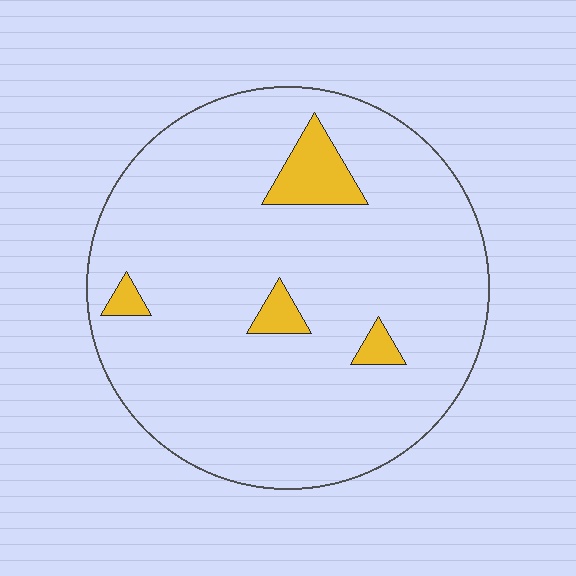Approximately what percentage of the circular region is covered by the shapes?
Approximately 5%.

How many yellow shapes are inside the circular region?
4.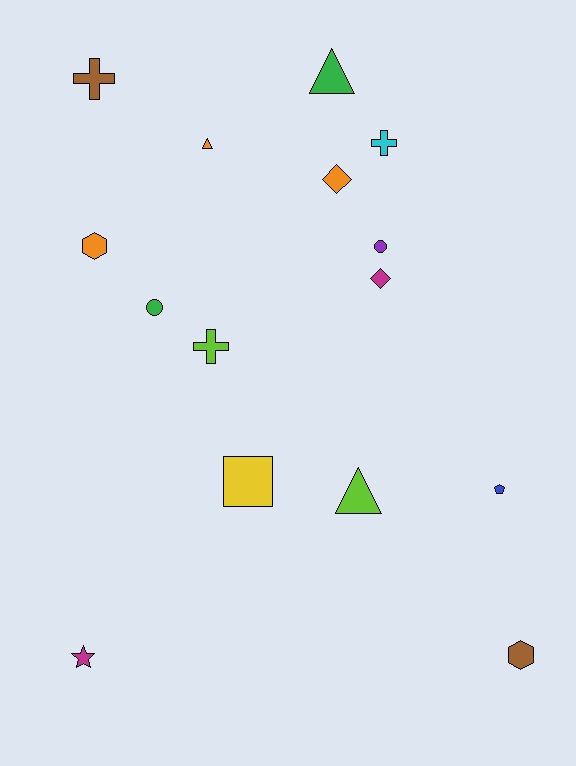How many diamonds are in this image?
There are 2 diamonds.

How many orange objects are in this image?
There are 3 orange objects.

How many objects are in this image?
There are 15 objects.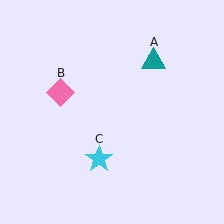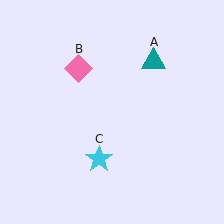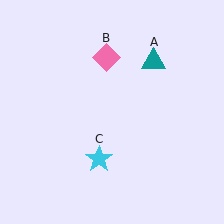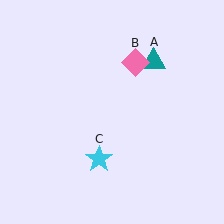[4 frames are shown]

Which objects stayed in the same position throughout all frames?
Teal triangle (object A) and cyan star (object C) remained stationary.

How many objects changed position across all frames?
1 object changed position: pink diamond (object B).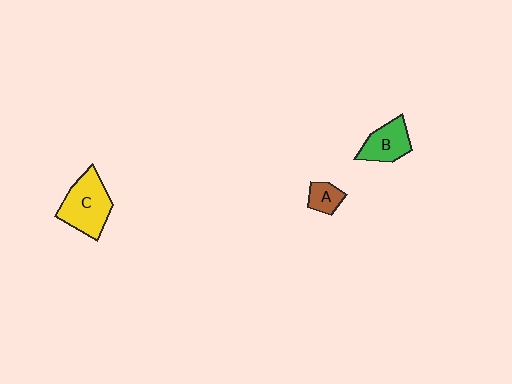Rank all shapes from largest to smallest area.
From largest to smallest: C (yellow), B (green), A (brown).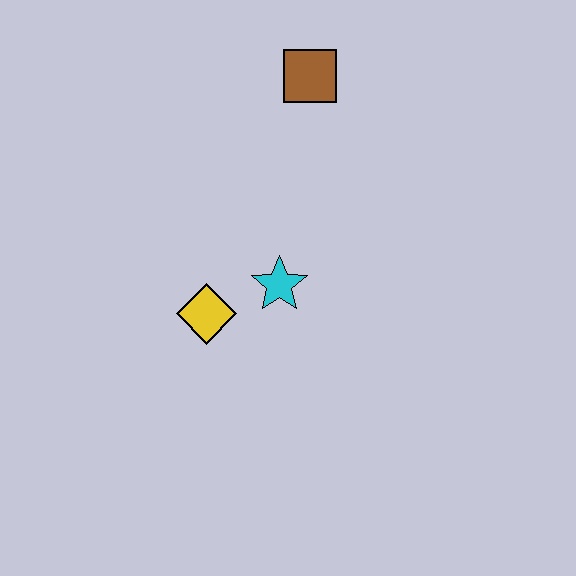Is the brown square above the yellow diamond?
Yes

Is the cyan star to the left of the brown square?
Yes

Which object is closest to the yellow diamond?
The cyan star is closest to the yellow diamond.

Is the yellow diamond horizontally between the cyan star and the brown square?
No